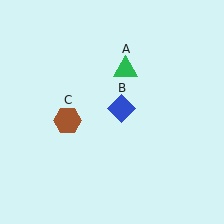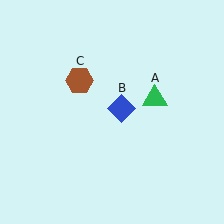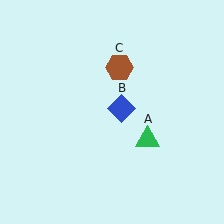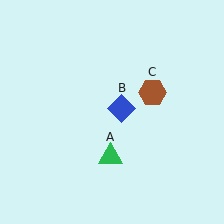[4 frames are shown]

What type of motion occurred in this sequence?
The green triangle (object A), brown hexagon (object C) rotated clockwise around the center of the scene.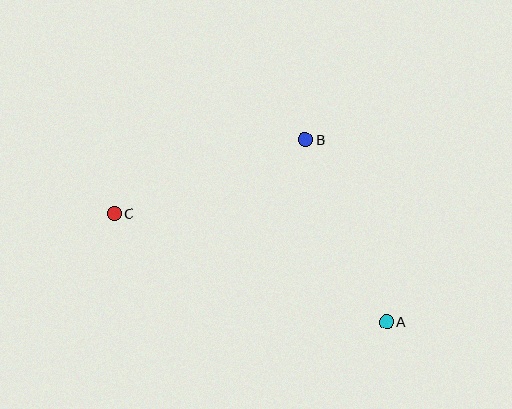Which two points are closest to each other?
Points A and B are closest to each other.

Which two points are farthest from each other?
Points A and C are farthest from each other.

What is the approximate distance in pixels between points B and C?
The distance between B and C is approximately 205 pixels.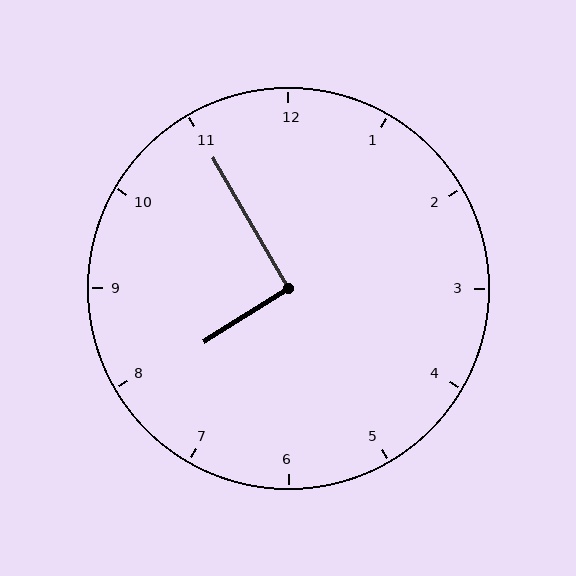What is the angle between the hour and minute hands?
Approximately 92 degrees.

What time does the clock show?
7:55.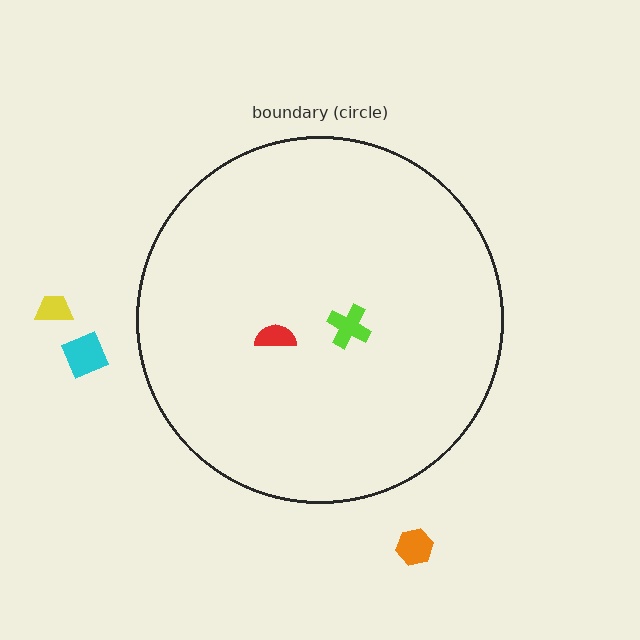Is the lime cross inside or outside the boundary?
Inside.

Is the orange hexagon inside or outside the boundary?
Outside.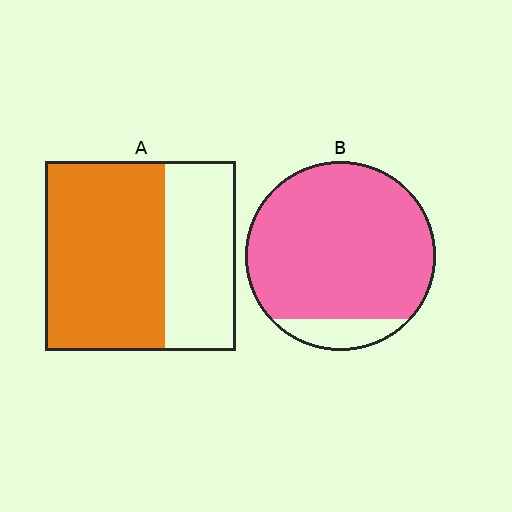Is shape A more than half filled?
Yes.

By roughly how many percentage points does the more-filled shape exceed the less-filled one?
By roughly 25 percentage points (B over A).